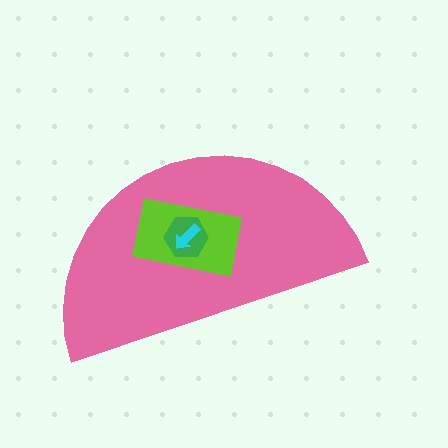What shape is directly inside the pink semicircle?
The lime rectangle.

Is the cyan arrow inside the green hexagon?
Yes.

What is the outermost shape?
The pink semicircle.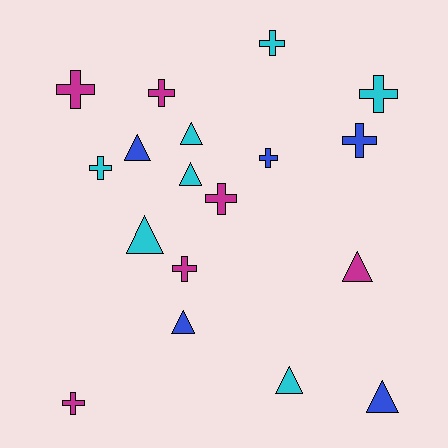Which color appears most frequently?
Cyan, with 7 objects.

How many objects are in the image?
There are 18 objects.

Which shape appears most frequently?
Cross, with 10 objects.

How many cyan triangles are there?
There are 4 cyan triangles.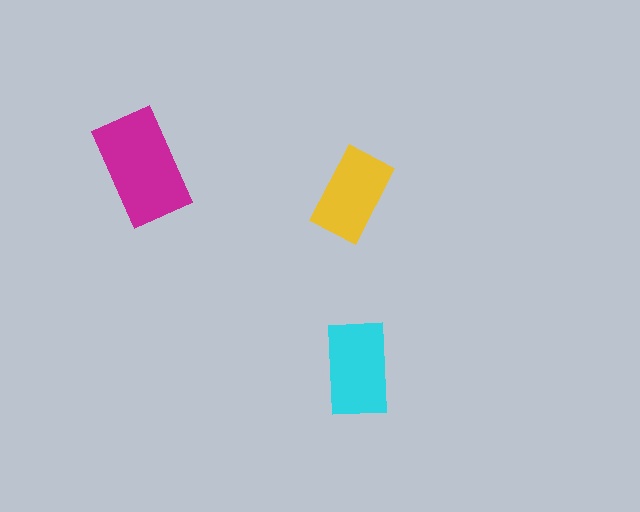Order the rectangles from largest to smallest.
the magenta one, the cyan one, the yellow one.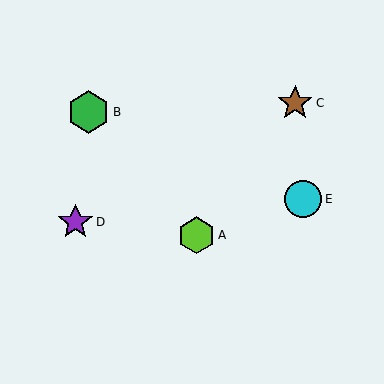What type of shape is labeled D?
Shape D is a purple star.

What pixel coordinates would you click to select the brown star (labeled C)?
Click at (295, 103) to select the brown star C.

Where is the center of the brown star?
The center of the brown star is at (295, 103).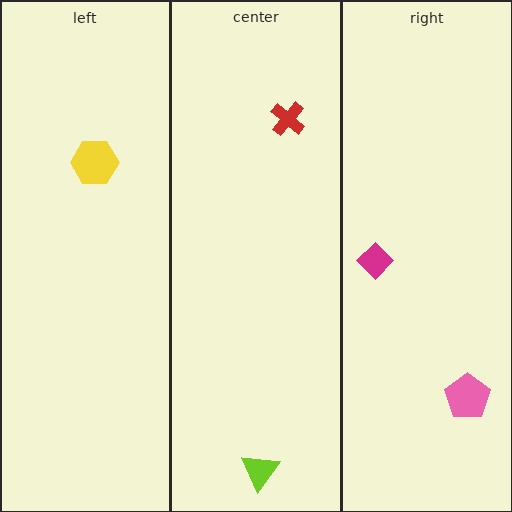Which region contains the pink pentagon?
The right region.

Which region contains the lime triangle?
The center region.